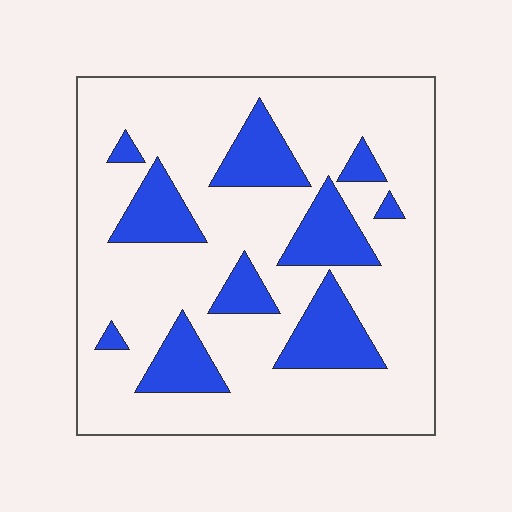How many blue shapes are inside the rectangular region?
10.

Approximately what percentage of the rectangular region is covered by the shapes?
Approximately 25%.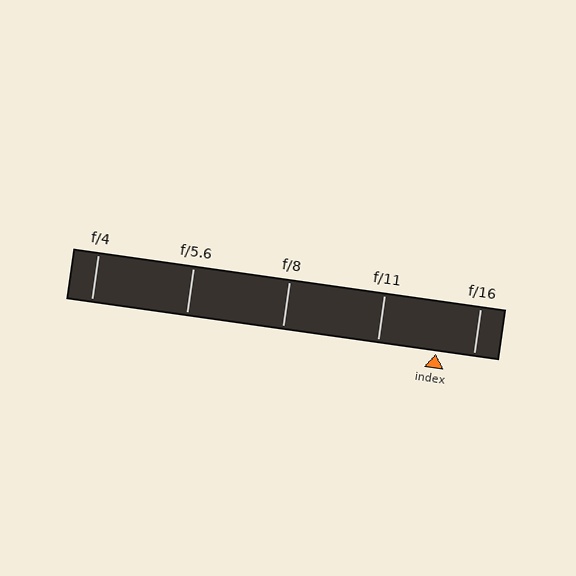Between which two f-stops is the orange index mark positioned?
The index mark is between f/11 and f/16.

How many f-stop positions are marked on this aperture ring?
There are 5 f-stop positions marked.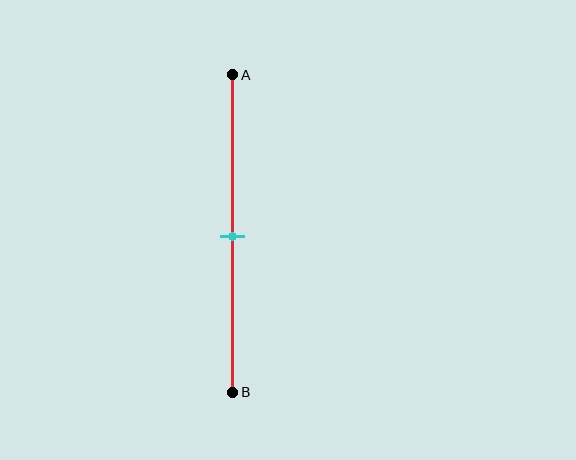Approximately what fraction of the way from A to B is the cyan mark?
The cyan mark is approximately 50% of the way from A to B.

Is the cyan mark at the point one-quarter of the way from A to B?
No, the mark is at about 50% from A, not at the 25% one-quarter point.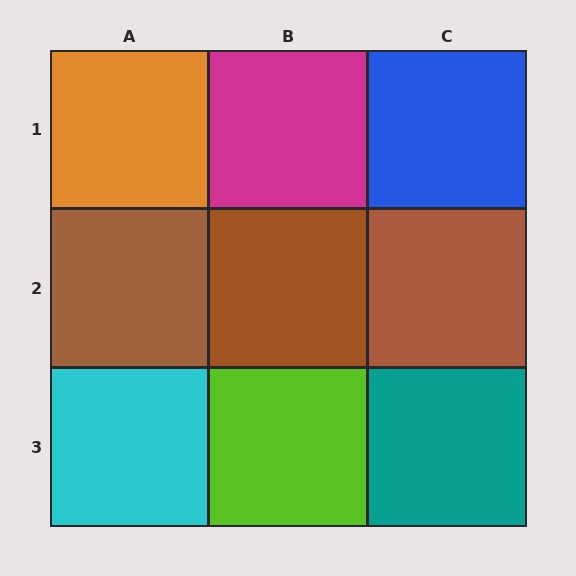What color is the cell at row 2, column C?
Brown.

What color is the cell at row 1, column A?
Orange.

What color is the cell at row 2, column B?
Brown.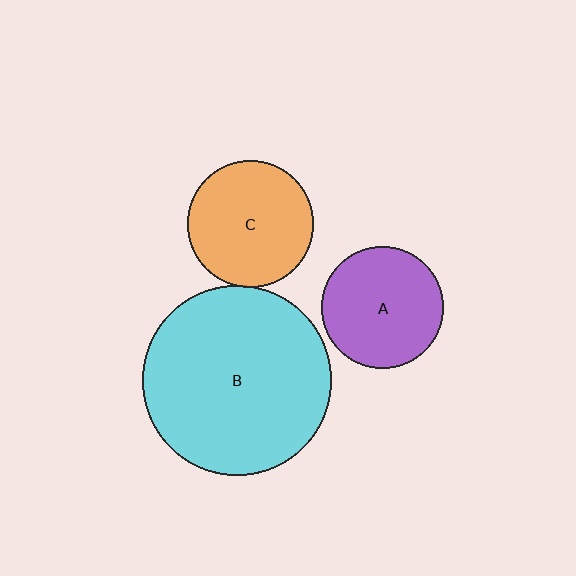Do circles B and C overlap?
Yes.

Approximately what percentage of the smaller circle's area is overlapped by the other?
Approximately 5%.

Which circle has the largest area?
Circle B (cyan).